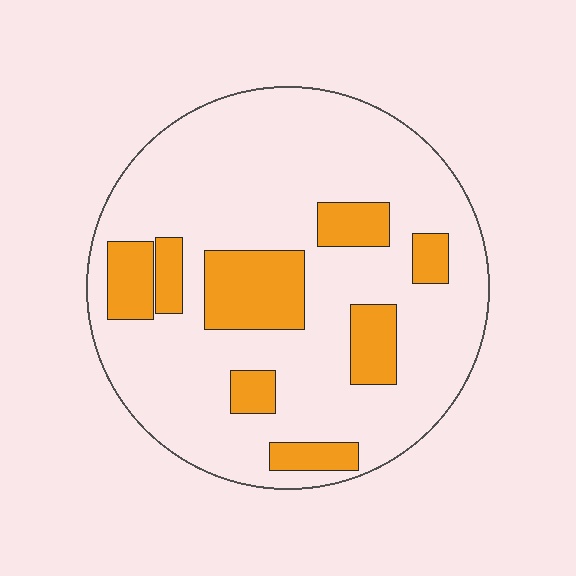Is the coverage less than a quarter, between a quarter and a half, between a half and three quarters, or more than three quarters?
Less than a quarter.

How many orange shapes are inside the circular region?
8.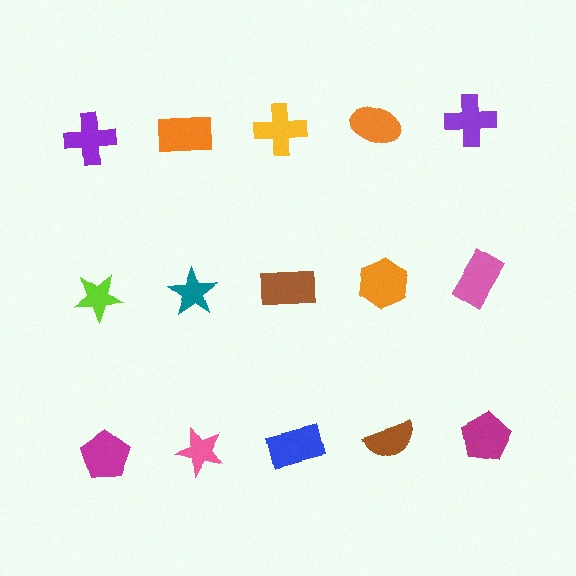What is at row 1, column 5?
A purple cross.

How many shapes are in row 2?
5 shapes.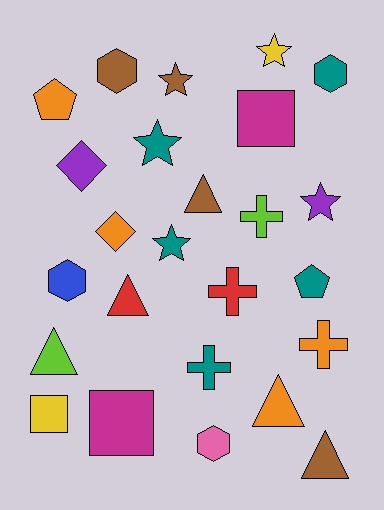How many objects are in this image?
There are 25 objects.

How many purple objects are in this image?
There are 2 purple objects.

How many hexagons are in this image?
There are 4 hexagons.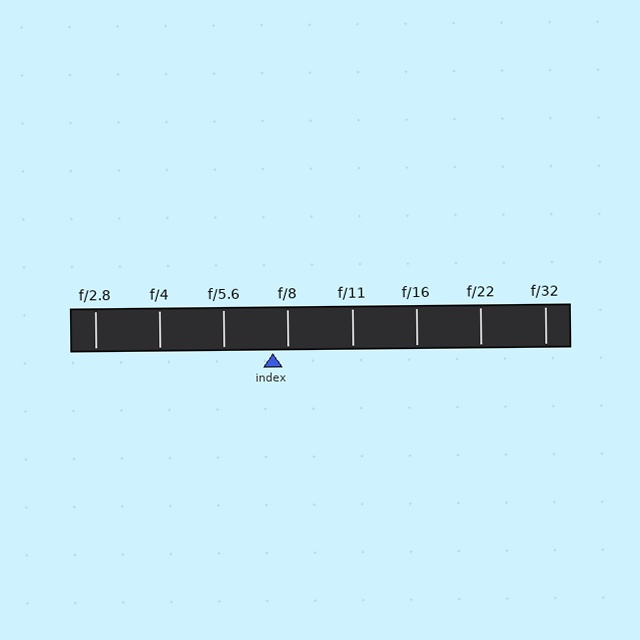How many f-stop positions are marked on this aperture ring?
There are 8 f-stop positions marked.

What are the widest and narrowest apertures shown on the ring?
The widest aperture shown is f/2.8 and the narrowest is f/32.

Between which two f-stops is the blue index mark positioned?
The index mark is between f/5.6 and f/8.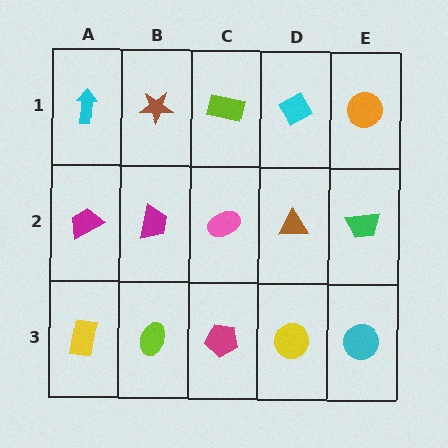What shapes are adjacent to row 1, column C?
A pink ellipse (row 2, column C), a brown star (row 1, column B), a cyan diamond (row 1, column D).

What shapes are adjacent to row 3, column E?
A green trapezoid (row 2, column E), a yellow circle (row 3, column D).